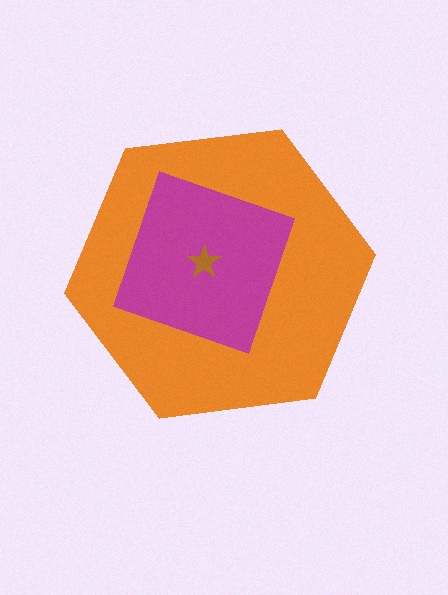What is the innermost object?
The brown star.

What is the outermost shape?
The orange hexagon.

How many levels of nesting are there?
3.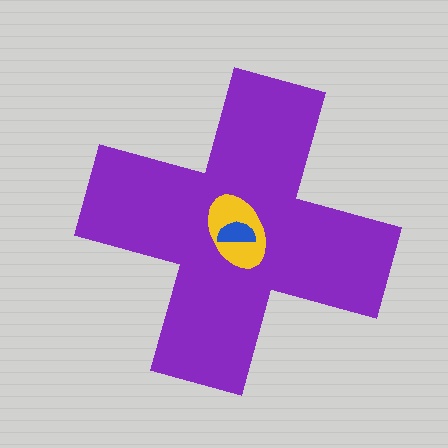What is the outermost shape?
The purple cross.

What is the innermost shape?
The blue semicircle.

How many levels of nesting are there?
3.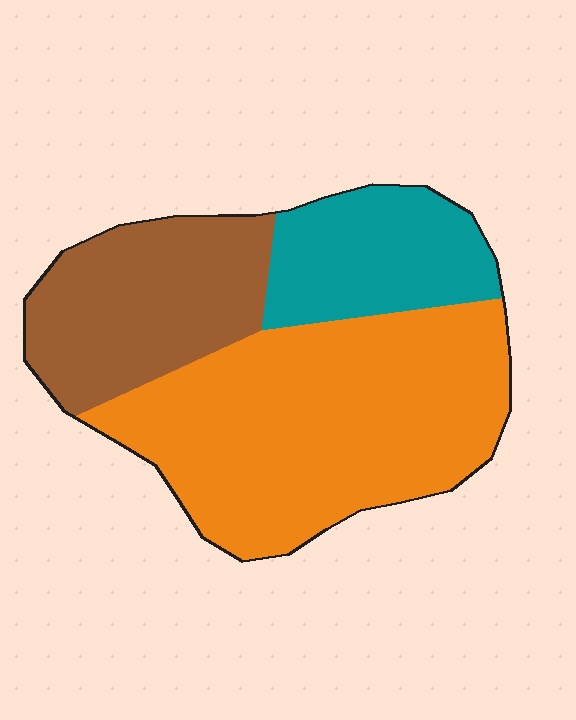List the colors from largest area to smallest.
From largest to smallest: orange, brown, teal.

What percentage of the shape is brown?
Brown takes up between a quarter and a half of the shape.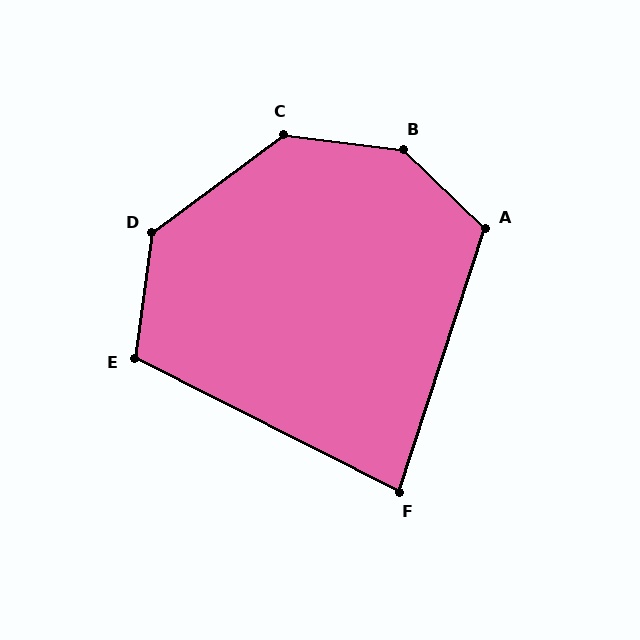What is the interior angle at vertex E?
Approximately 109 degrees (obtuse).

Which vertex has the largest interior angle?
B, at approximately 144 degrees.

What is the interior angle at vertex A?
Approximately 115 degrees (obtuse).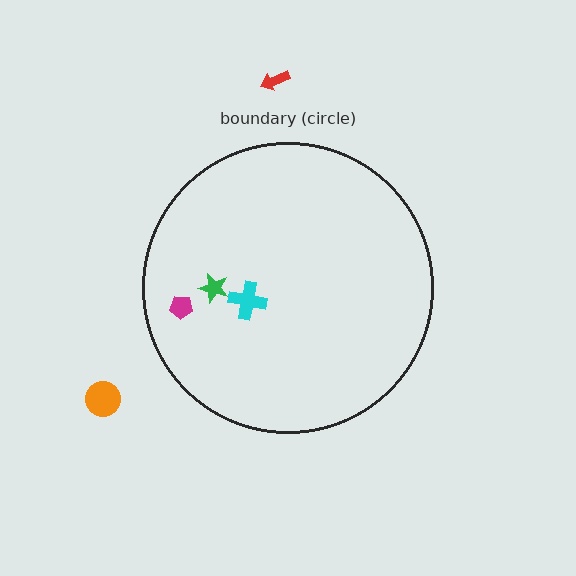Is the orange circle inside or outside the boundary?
Outside.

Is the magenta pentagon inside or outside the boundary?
Inside.